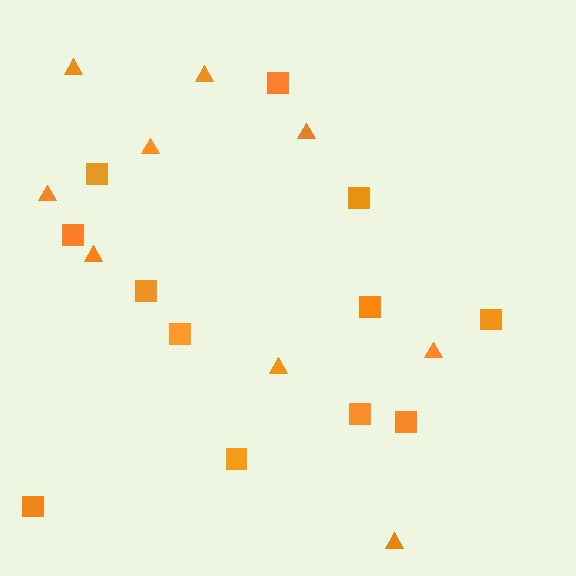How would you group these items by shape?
There are 2 groups: one group of triangles (9) and one group of squares (12).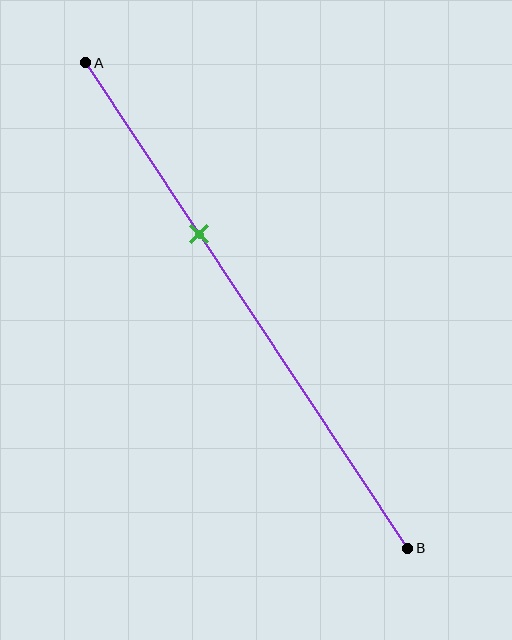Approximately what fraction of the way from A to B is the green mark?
The green mark is approximately 35% of the way from A to B.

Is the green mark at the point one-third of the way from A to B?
Yes, the mark is approximately at the one-third point.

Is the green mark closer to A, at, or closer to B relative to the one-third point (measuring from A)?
The green mark is approximately at the one-third point of segment AB.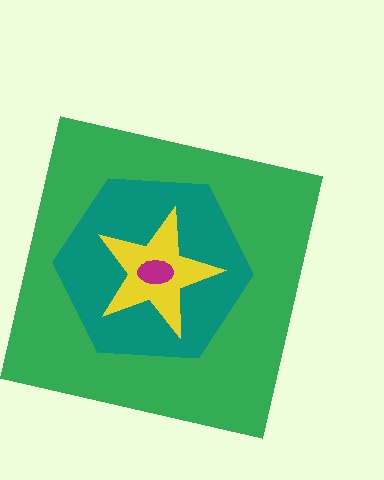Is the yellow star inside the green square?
Yes.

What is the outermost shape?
The green square.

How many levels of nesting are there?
4.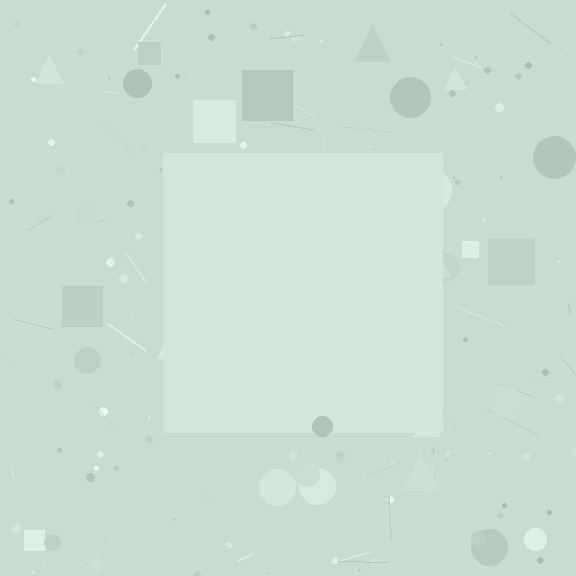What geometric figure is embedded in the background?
A square is embedded in the background.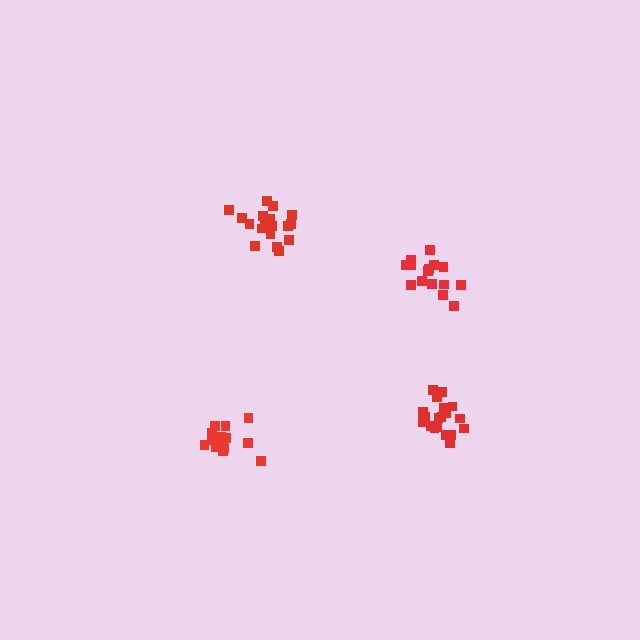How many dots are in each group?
Group 1: 18 dots, Group 2: 21 dots, Group 3: 15 dots, Group 4: 15 dots (69 total).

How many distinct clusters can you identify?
There are 4 distinct clusters.